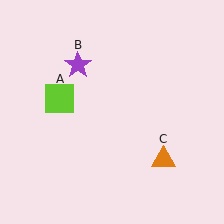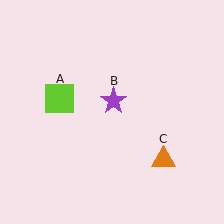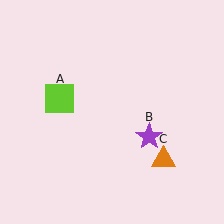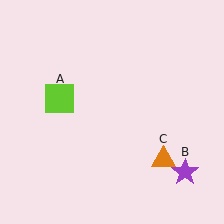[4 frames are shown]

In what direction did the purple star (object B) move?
The purple star (object B) moved down and to the right.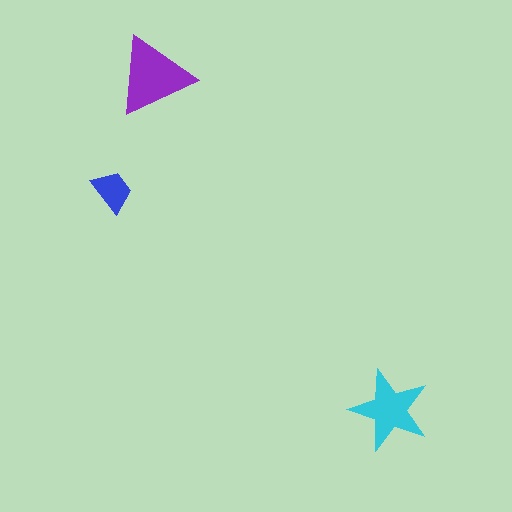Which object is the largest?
The purple triangle.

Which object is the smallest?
The blue trapezoid.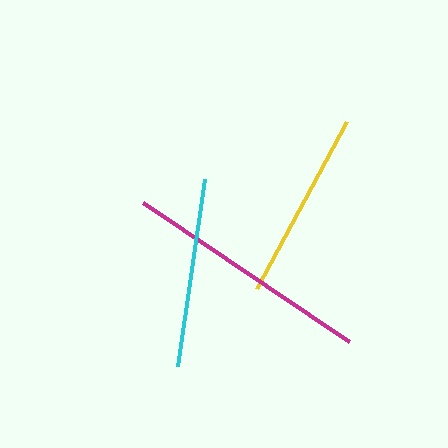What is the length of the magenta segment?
The magenta segment is approximately 248 pixels long.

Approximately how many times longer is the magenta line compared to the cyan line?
The magenta line is approximately 1.3 times the length of the cyan line.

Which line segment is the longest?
The magenta line is the longest at approximately 248 pixels.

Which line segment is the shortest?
The cyan line is the shortest at approximately 189 pixels.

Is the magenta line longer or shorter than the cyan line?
The magenta line is longer than the cyan line.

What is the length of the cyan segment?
The cyan segment is approximately 189 pixels long.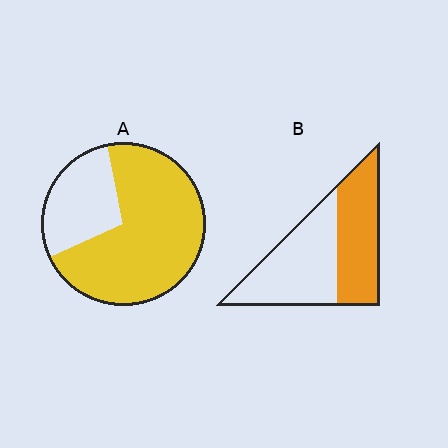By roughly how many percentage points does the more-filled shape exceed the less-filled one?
By roughly 25 percentage points (A over B).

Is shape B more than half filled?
No.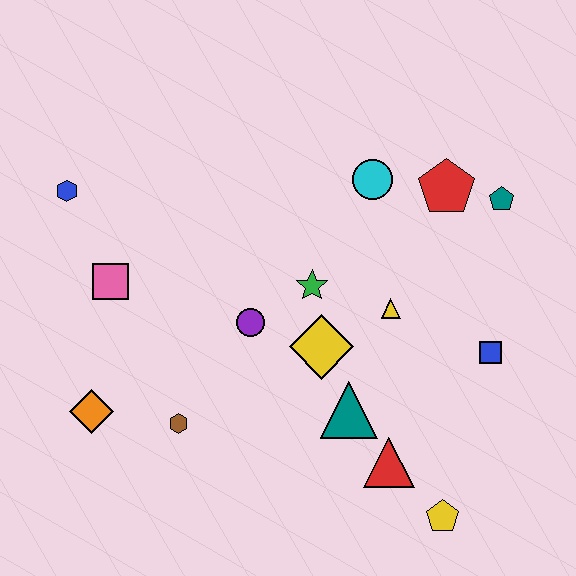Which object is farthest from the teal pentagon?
The orange diamond is farthest from the teal pentagon.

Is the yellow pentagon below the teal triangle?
Yes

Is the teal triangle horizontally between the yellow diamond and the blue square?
Yes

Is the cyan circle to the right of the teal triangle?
Yes